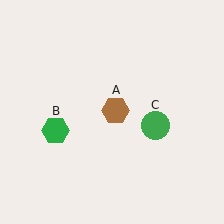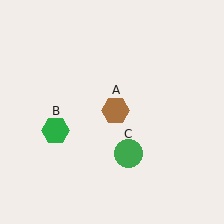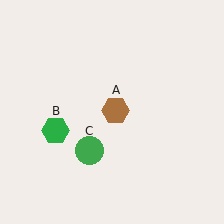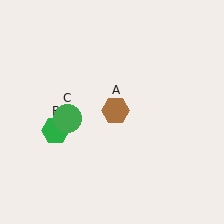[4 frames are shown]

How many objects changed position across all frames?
1 object changed position: green circle (object C).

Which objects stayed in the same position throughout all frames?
Brown hexagon (object A) and green hexagon (object B) remained stationary.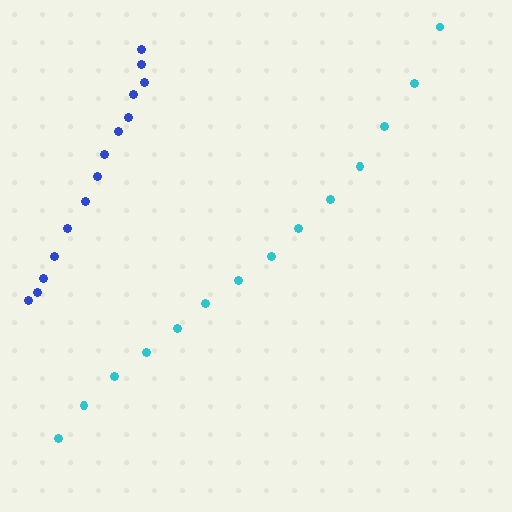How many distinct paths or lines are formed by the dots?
There are 2 distinct paths.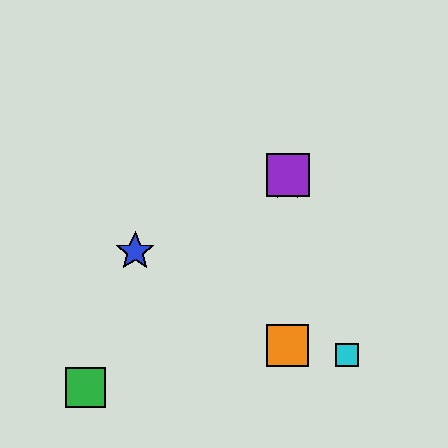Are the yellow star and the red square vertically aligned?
Yes, both are at x≈288.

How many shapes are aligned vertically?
4 shapes (the red square, the yellow star, the purple square, the orange square) are aligned vertically.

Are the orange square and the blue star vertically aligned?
No, the orange square is at x≈288 and the blue star is at x≈135.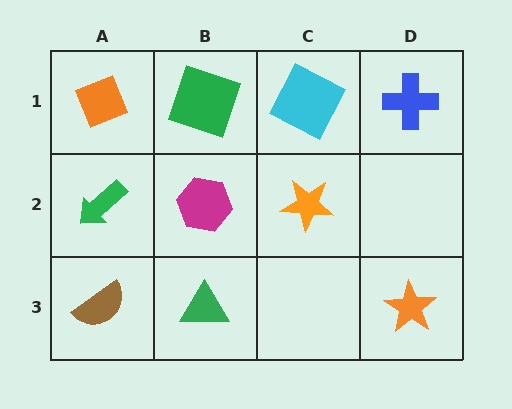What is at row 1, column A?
An orange diamond.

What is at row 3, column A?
A brown semicircle.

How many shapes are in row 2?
3 shapes.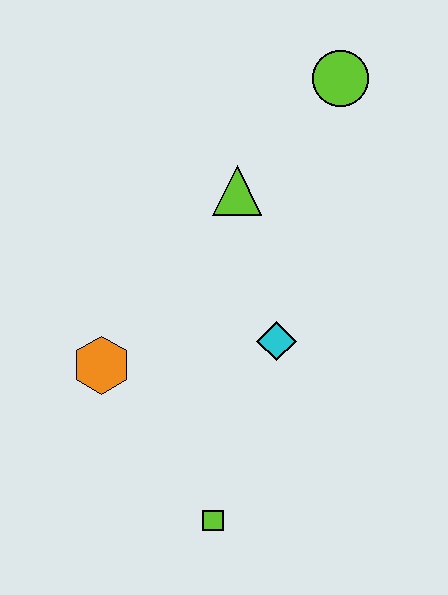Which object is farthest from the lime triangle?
The lime square is farthest from the lime triangle.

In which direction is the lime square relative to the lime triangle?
The lime square is below the lime triangle.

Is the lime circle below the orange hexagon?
No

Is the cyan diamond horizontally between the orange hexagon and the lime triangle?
No